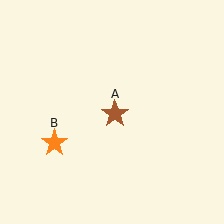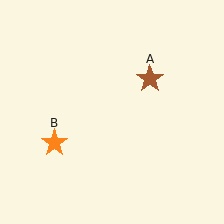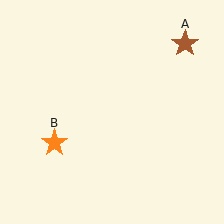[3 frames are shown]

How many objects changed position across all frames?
1 object changed position: brown star (object A).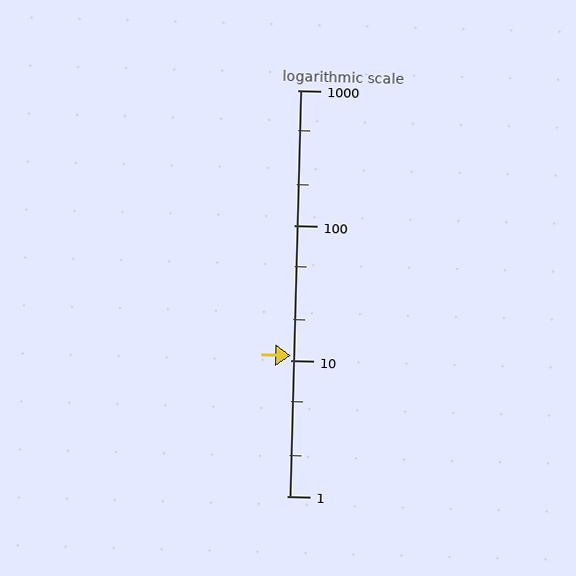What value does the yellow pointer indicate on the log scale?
The pointer indicates approximately 11.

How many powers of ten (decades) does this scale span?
The scale spans 3 decades, from 1 to 1000.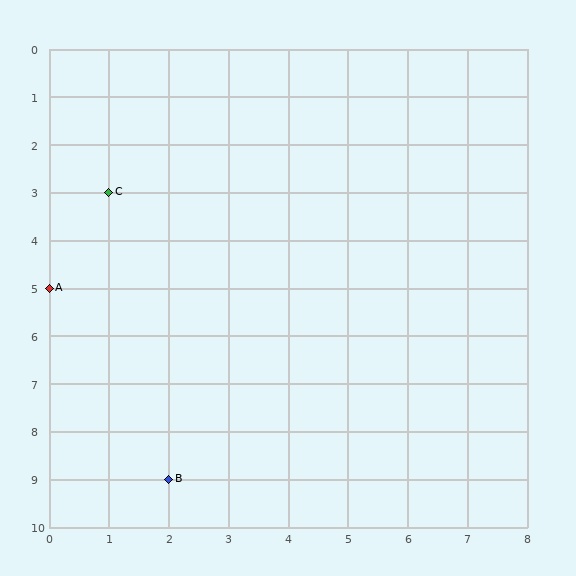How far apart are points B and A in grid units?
Points B and A are 2 columns and 4 rows apart (about 4.5 grid units diagonally).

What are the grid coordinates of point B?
Point B is at grid coordinates (2, 9).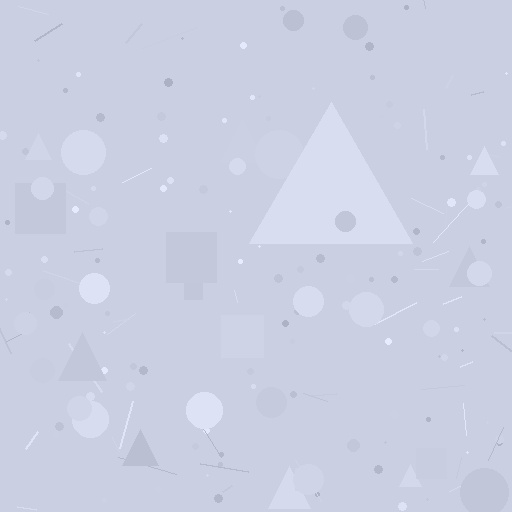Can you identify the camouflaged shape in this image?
The camouflaged shape is a triangle.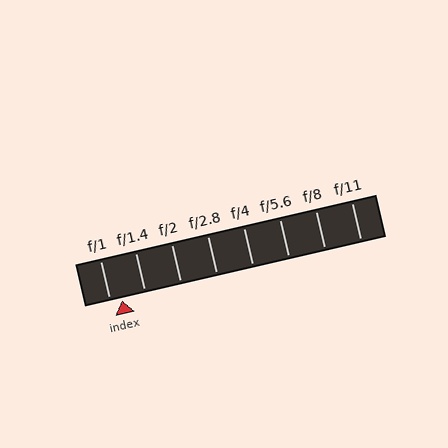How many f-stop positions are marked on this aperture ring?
There are 8 f-stop positions marked.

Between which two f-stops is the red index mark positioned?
The index mark is between f/1 and f/1.4.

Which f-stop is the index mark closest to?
The index mark is closest to f/1.